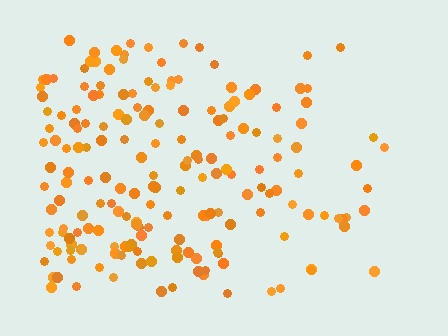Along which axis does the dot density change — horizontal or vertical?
Horizontal.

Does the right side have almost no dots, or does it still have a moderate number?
Still a moderate number, just noticeably fewer than the left.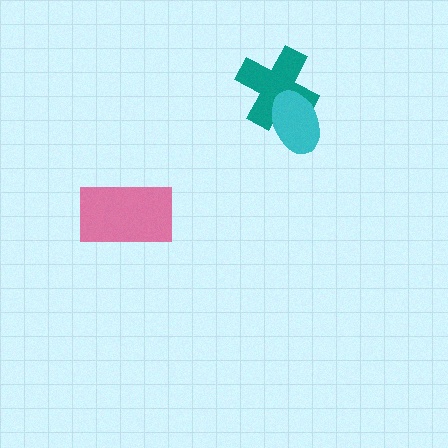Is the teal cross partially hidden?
Yes, it is partially covered by another shape.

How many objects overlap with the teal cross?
1 object overlaps with the teal cross.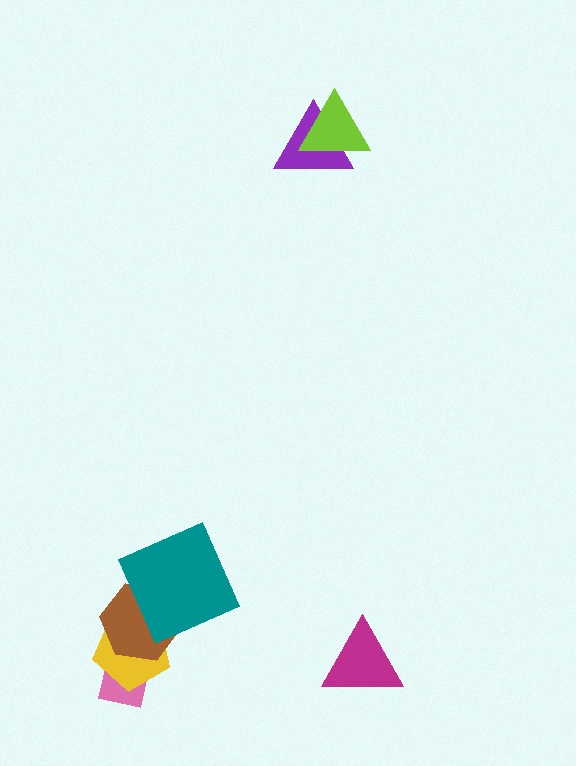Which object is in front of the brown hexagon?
The teal square is in front of the brown hexagon.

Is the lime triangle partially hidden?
No, no other shape covers it.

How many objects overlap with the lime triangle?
1 object overlaps with the lime triangle.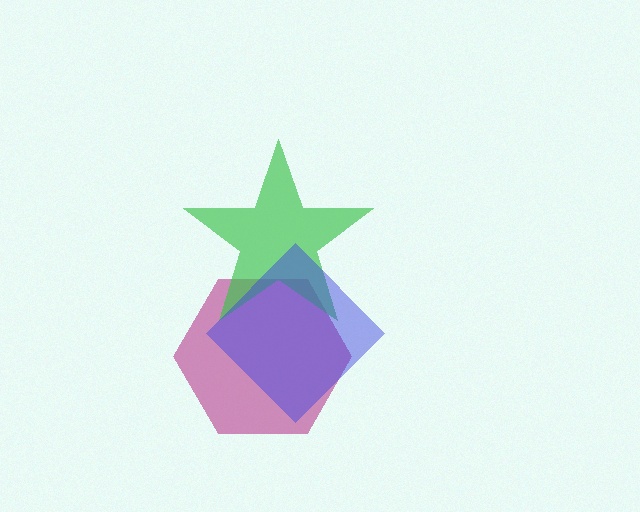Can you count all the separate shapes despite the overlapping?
Yes, there are 3 separate shapes.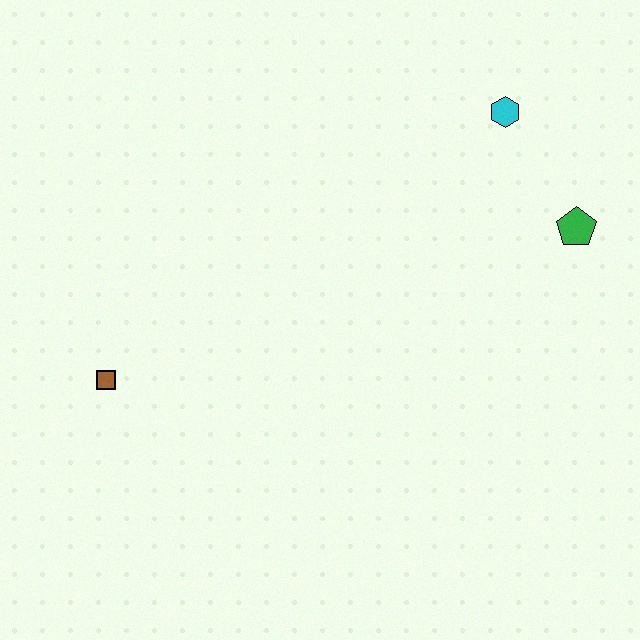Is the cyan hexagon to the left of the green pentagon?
Yes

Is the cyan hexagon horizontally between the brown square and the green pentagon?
Yes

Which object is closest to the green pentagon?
The cyan hexagon is closest to the green pentagon.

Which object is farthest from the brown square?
The green pentagon is farthest from the brown square.